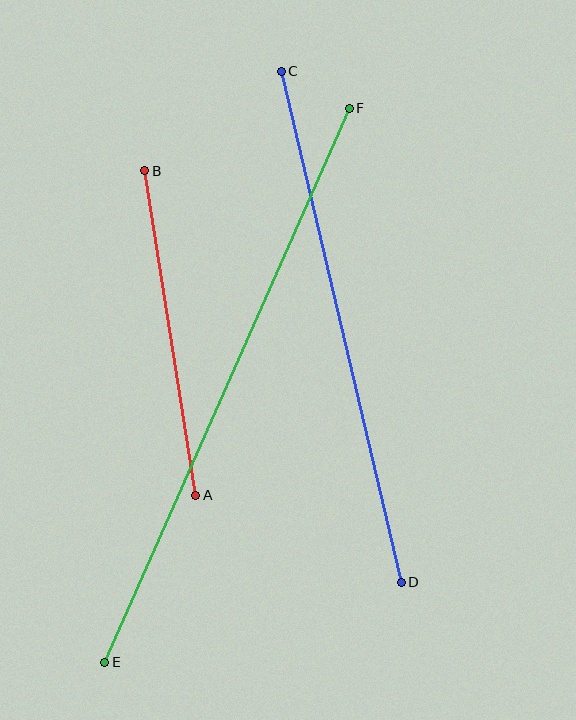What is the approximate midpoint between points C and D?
The midpoint is at approximately (341, 327) pixels.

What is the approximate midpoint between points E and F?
The midpoint is at approximately (227, 385) pixels.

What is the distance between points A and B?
The distance is approximately 329 pixels.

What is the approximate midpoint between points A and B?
The midpoint is at approximately (170, 333) pixels.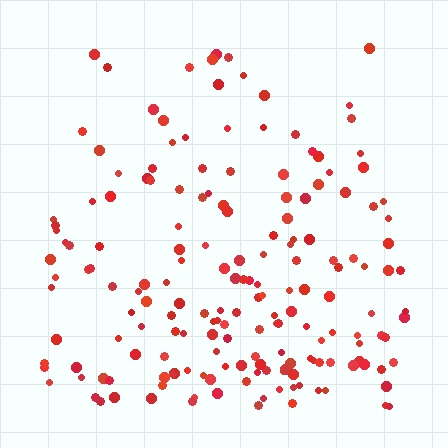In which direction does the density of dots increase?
From top to bottom, with the bottom side densest.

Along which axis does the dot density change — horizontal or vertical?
Vertical.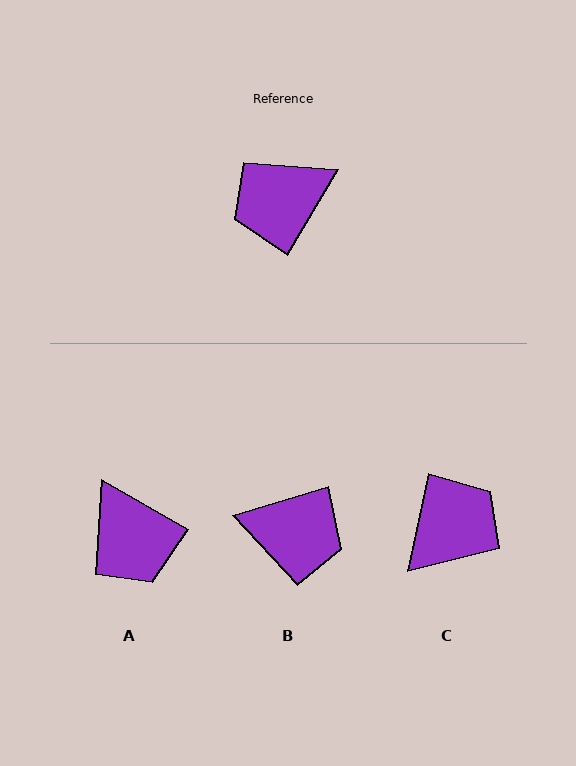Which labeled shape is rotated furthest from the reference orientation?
C, about 162 degrees away.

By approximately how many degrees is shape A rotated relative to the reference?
Approximately 90 degrees counter-clockwise.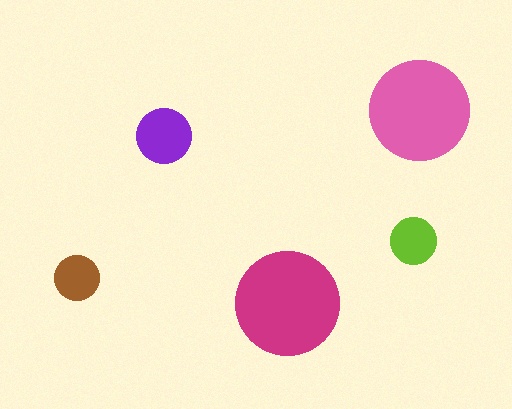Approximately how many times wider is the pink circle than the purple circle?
About 2 times wider.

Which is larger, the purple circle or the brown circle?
The purple one.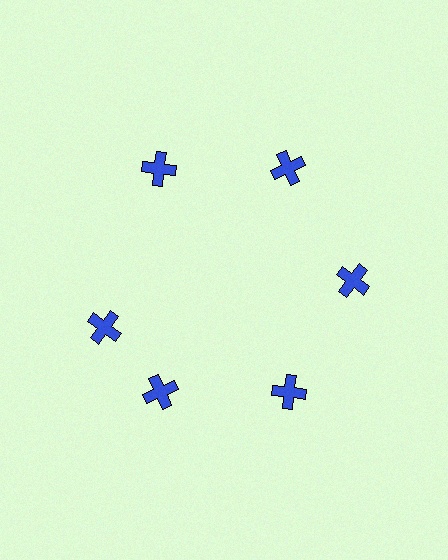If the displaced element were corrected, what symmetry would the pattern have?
It would have 6-fold rotational symmetry — the pattern would map onto itself every 60 degrees.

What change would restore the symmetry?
The symmetry would be restored by rotating it back into even spacing with its neighbors so that all 6 crosses sit at equal angles and equal distance from the center.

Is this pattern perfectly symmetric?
No. The 6 blue crosses are arranged in a ring, but one element near the 9 o'clock position is rotated out of alignment along the ring, breaking the 6-fold rotational symmetry.